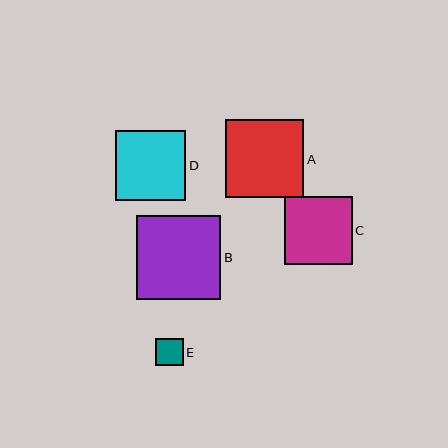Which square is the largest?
Square B is the largest with a size of approximately 84 pixels.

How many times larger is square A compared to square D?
Square A is approximately 1.1 times the size of square D.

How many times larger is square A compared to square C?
Square A is approximately 1.1 times the size of square C.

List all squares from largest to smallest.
From largest to smallest: B, A, D, C, E.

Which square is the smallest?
Square E is the smallest with a size of approximately 27 pixels.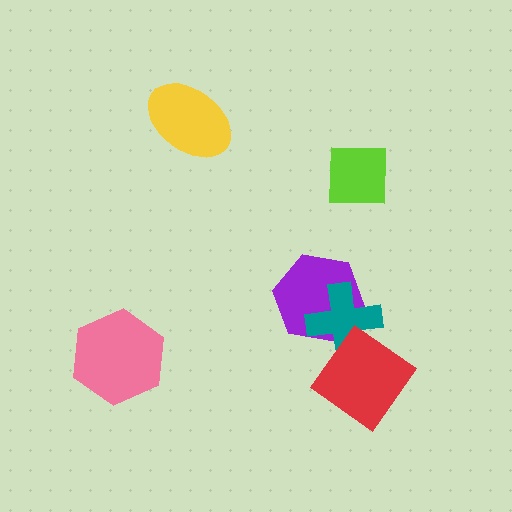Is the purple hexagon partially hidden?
Yes, it is partially covered by another shape.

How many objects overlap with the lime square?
0 objects overlap with the lime square.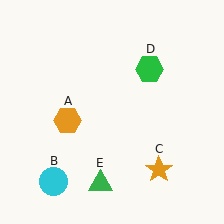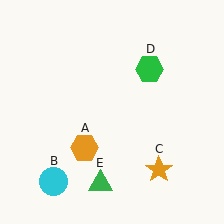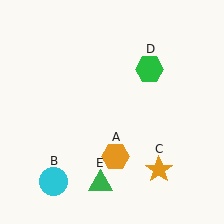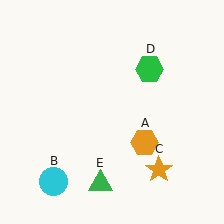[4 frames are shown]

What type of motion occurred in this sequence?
The orange hexagon (object A) rotated counterclockwise around the center of the scene.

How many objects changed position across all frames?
1 object changed position: orange hexagon (object A).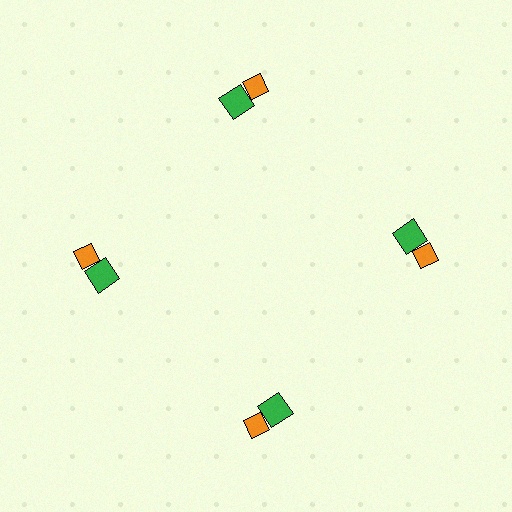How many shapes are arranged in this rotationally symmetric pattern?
There are 8 shapes, arranged in 4 groups of 2.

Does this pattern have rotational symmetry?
Yes, this pattern has 4-fold rotational symmetry. It looks the same after rotating 90 degrees around the center.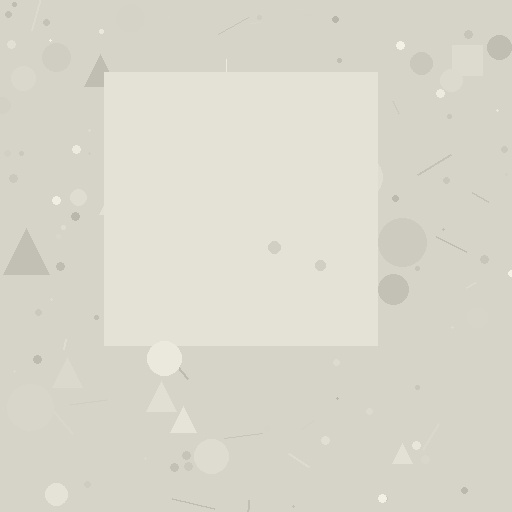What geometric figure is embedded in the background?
A square is embedded in the background.